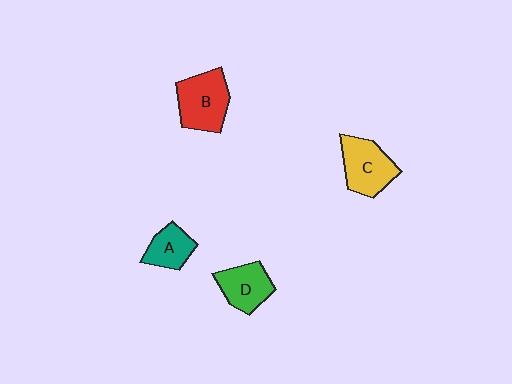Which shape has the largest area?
Shape B (red).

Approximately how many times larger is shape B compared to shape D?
Approximately 1.3 times.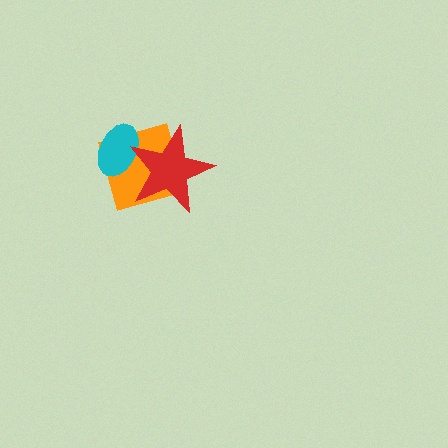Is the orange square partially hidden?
Yes, it is partially covered by another shape.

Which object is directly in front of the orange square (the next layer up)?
The cyan ellipse is directly in front of the orange square.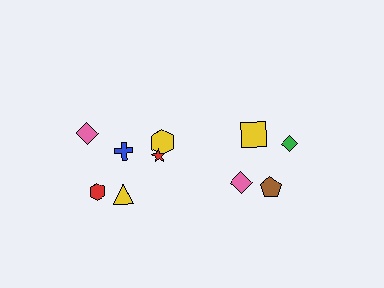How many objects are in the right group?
There are 4 objects.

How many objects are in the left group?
There are 6 objects.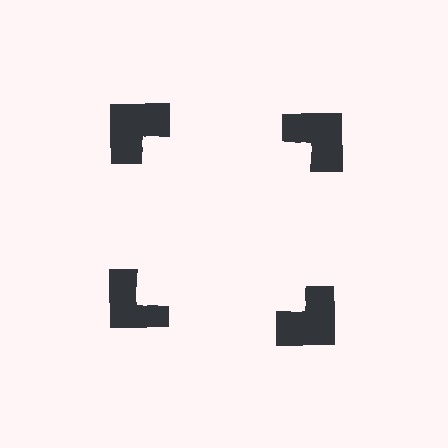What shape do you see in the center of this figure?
An illusory square — its edges are inferred from the aligned wedge cuts in the notched squares, not physically drawn.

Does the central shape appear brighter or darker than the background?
It typically appears slightly brighter than the background, even though no actual brightness change is drawn.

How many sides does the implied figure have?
4 sides.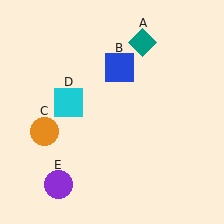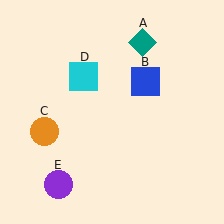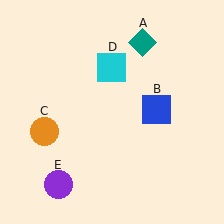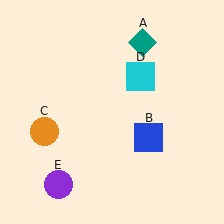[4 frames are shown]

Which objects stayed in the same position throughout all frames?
Teal diamond (object A) and orange circle (object C) and purple circle (object E) remained stationary.